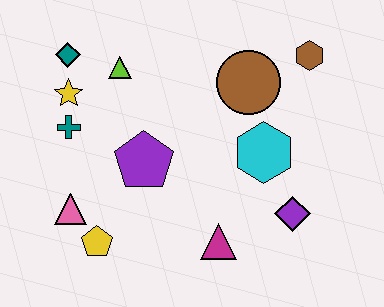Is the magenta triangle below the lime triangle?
Yes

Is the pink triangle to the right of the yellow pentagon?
No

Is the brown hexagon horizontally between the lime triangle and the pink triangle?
No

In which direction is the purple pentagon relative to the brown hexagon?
The purple pentagon is to the left of the brown hexagon.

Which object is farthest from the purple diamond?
The teal diamond is farthest from the purple diamond.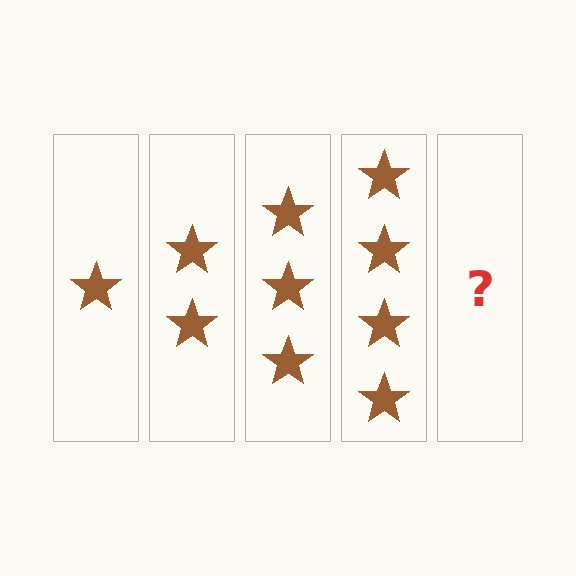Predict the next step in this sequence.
The next step is 5 stars.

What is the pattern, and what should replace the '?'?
The pattern is that each step adds one more star. The '?' should be 5 stars.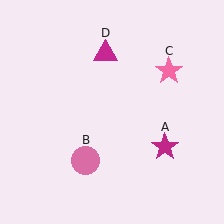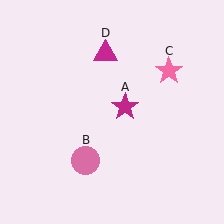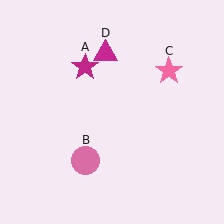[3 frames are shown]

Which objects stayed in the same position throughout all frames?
Pink circle (object B) and pink star (object C) and magenta triangle (object D) remained stationary.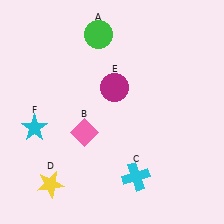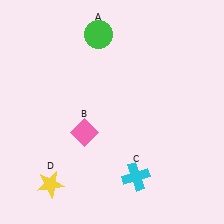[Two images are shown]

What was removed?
The magenta circle (E), the cyan star (F) were removed in Image 2.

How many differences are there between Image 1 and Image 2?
There are 2 differences between the two images.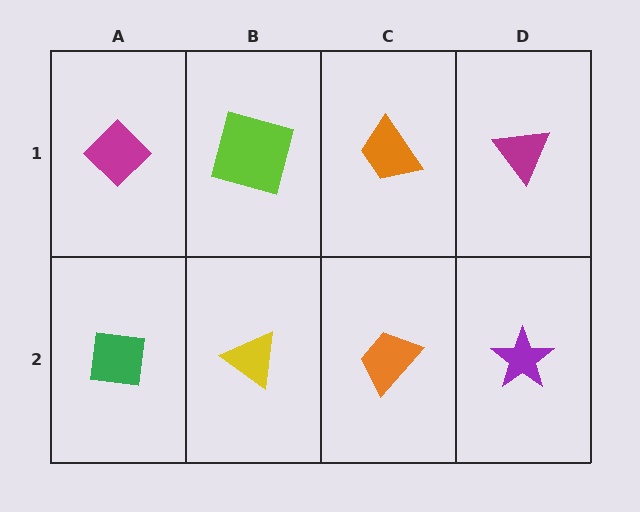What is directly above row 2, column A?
A magenta diamond.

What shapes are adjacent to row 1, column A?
A green square (row 2, column A), a lime square (row 1, column B).